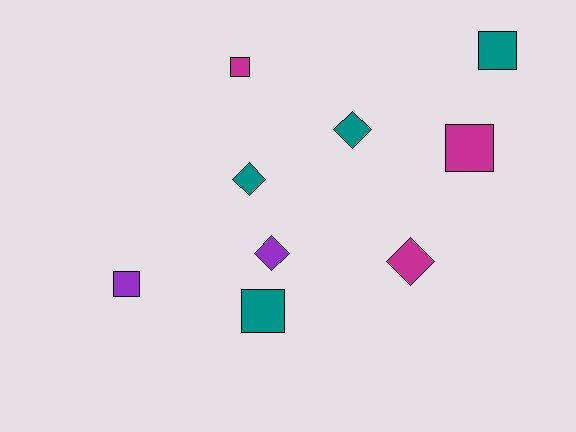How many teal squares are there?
There are 2 teal squares.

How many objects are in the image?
There are 9 objects.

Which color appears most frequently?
Teal, with 4 objects.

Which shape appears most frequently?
Square, with 5 objects.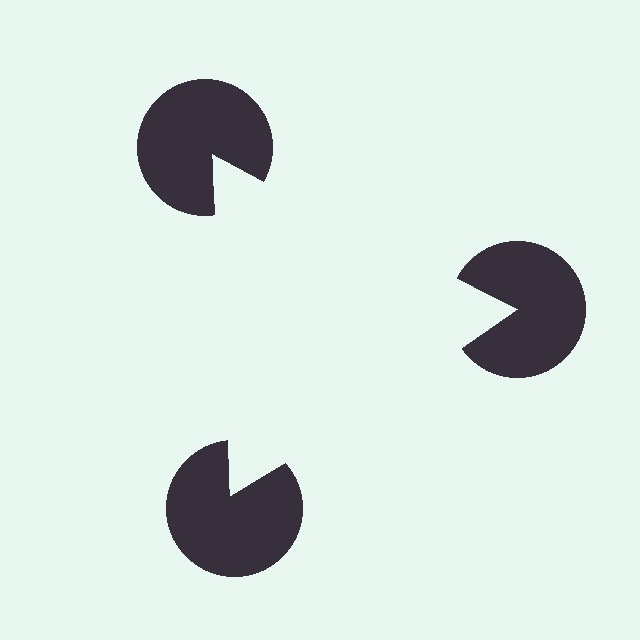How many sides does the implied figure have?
3 sides.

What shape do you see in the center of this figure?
An illusory triangle — its edges are inferred from the aligned wedge cuts in the pac-man discs, not physically drawn.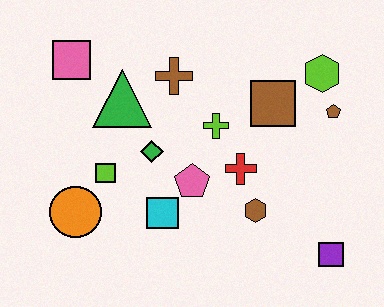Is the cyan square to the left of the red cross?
Yes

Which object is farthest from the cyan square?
The lime hexagon is farthest from the cyan square.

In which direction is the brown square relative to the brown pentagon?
The brown square is to the left of the brown pentagon.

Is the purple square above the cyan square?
No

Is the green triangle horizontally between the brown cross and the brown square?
No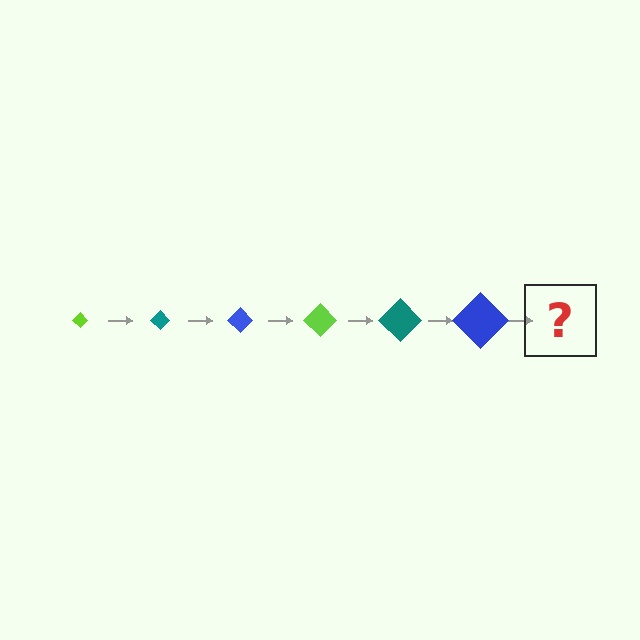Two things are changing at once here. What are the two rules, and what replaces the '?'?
The two rules are that the diamond grows larger each step and the color cycles through lime, teal, and blue. The '?' should be a lime diamond, larger than the previous one.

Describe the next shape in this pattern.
It should be a lime diamond, larger than the previous one.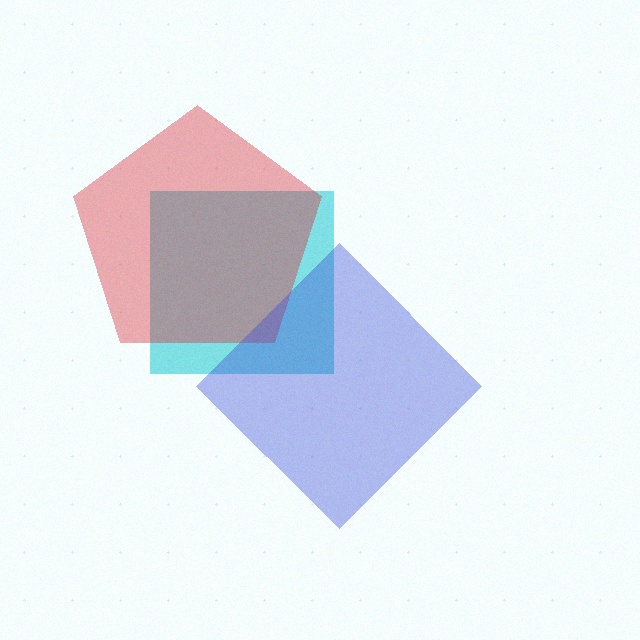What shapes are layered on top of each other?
The layered shapes are: a cyan square, a red pentagon, a blue diamond.